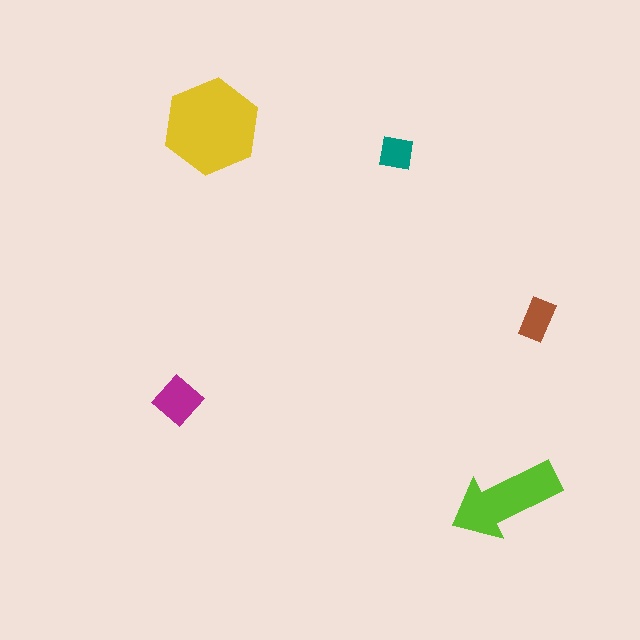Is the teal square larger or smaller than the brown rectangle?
Smaller.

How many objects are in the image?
There are 5 objects in the image.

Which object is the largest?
The yellow hexagon.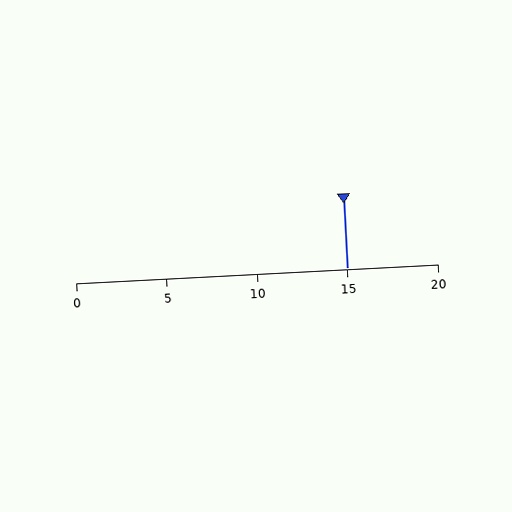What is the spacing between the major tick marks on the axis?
The major ticks are spaced 5 apart.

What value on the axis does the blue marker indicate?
The marker indicates approximately 15.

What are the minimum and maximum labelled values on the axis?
The axis runs from 0 to 20.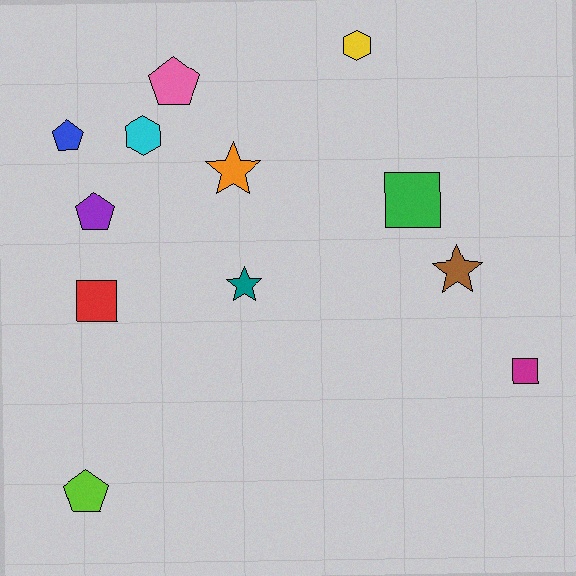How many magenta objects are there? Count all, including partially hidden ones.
There is 1 magenta object.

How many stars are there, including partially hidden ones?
There are 3 stars.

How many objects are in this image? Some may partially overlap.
There are 12 objects.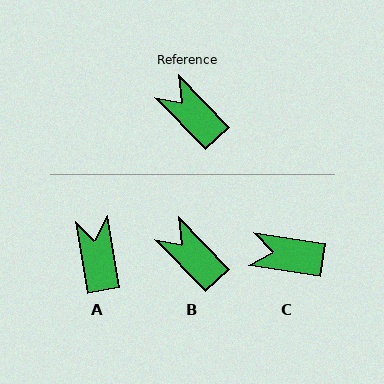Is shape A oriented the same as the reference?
No, it is off by about 35 degrees.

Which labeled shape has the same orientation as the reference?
B.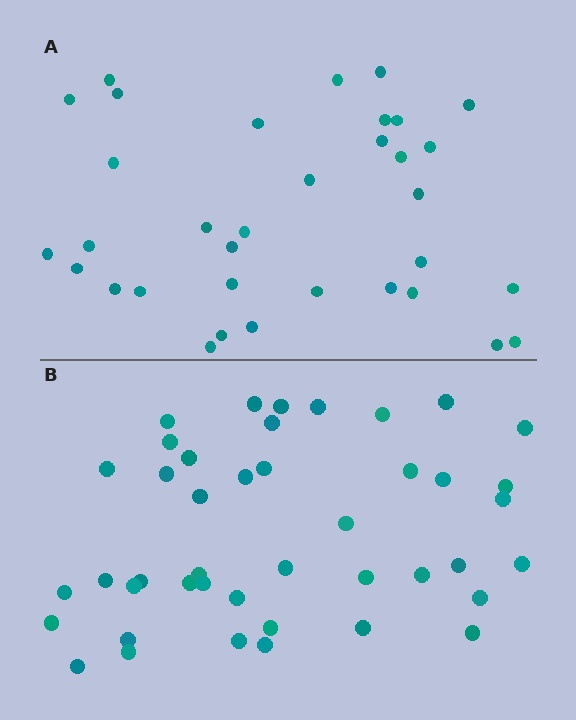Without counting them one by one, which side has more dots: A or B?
Region B (the bottom region) has more dots.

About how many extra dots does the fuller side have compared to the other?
Region B has roughly 8 or so more dots than region A.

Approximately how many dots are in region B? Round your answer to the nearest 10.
About 40 dots. (The exact count is 43, which rounds to 40.)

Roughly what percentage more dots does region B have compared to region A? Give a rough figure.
About 25% more.